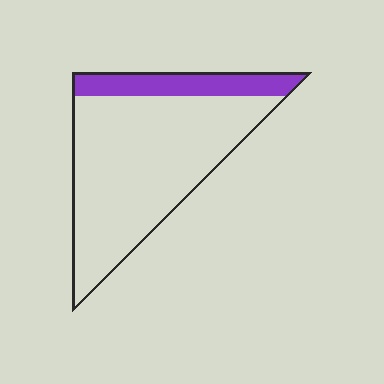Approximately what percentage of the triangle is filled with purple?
Approximately 20%.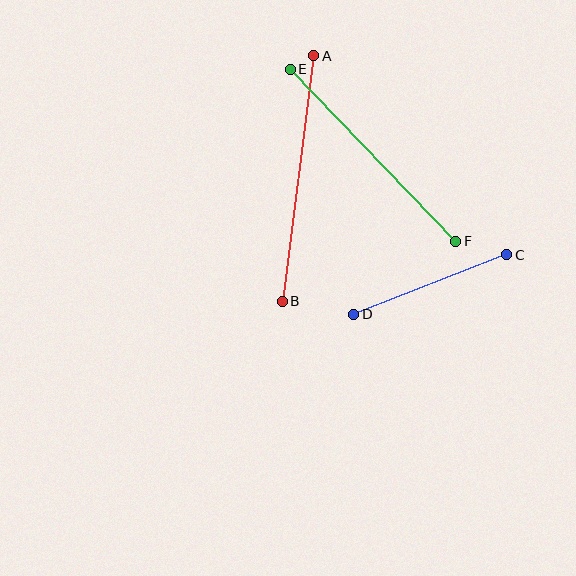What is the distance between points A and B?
The distance is approximately 247 pixels.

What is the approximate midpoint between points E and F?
The midpoint is at approximately (373, 155) pixels.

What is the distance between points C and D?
The distance is approximately 164 pixels.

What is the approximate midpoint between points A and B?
The midpoint is at approximately (298, 178) pixels.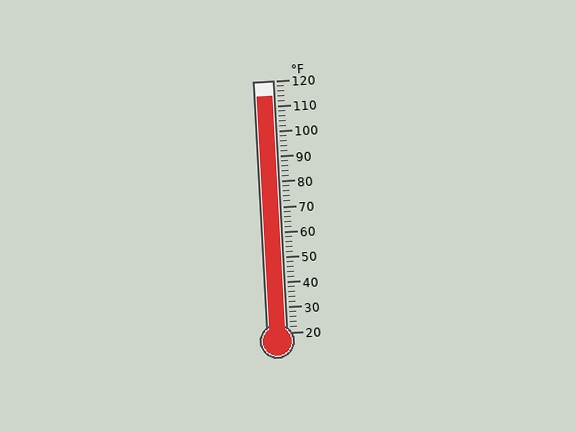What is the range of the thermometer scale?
The thermometer scale ranges from 20°F to 120°F.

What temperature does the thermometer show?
The thermometer shows approximately 114°F.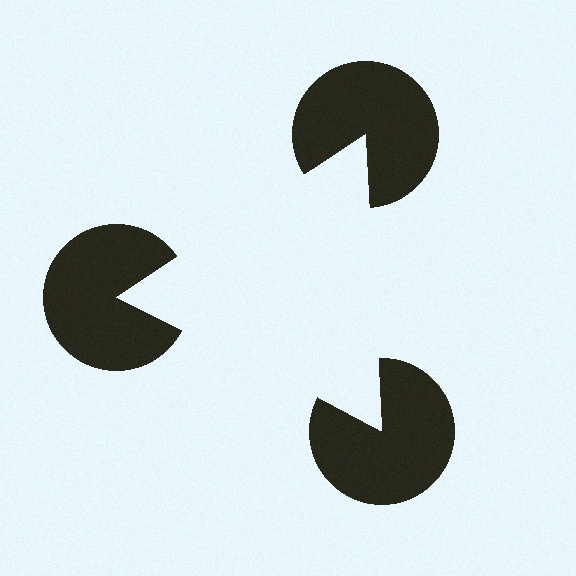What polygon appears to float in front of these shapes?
An illusory triangle — its edges are inferred from the aligned wedge cuts in the pac-man discs, not physically drawn.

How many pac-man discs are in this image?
There are 3 — one at each vertex of the illusory triangle.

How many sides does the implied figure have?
3 sides.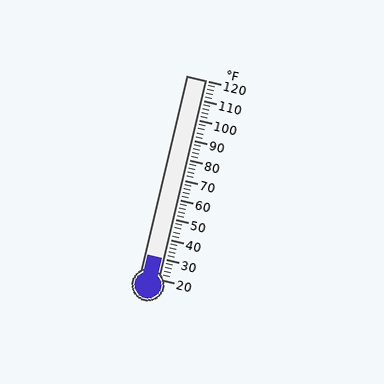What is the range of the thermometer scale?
The thermometer scale ranges from 20°F to 120°F.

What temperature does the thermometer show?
The thermometer shows approximately 30°F.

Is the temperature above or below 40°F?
The temperature is below 40°F.